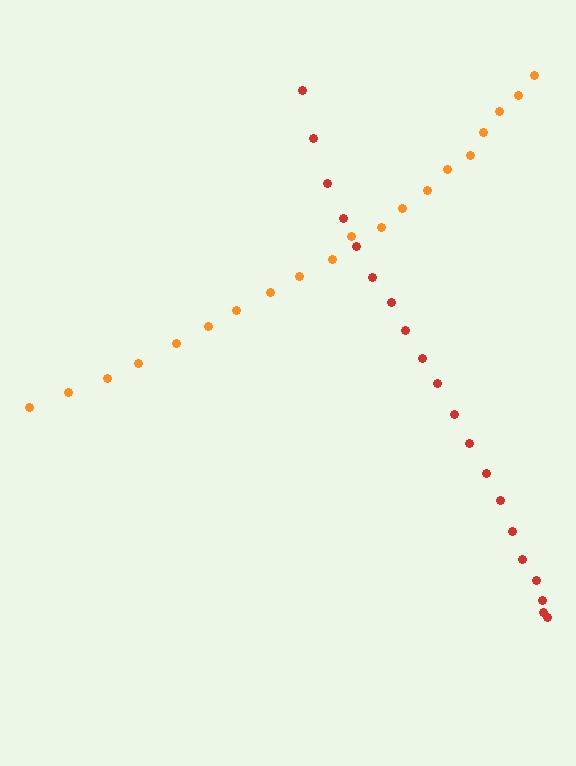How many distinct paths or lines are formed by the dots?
There are 2 distinct paths.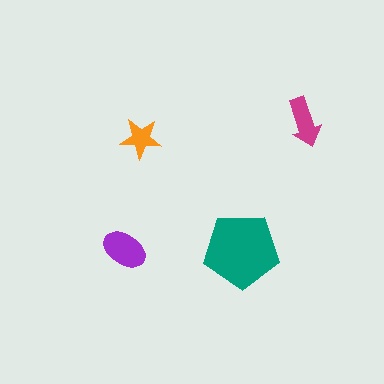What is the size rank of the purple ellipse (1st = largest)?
2nd.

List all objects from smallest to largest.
The orange star, the magenta arrow, the purple ellipse, the teal pentagon.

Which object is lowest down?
The teal pentagon is bottommost.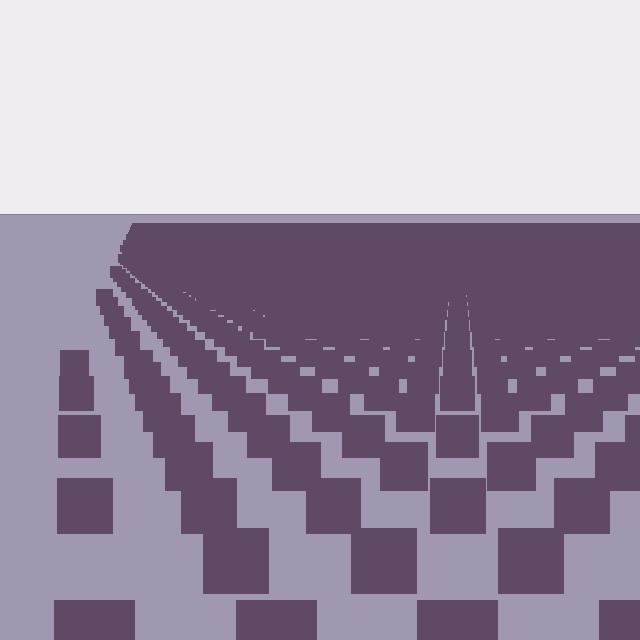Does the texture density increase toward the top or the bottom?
Density increases toward the top.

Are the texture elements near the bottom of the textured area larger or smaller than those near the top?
Larger. Near the bottom, elements are closer to the viewer and appear at a bigger on-screen size.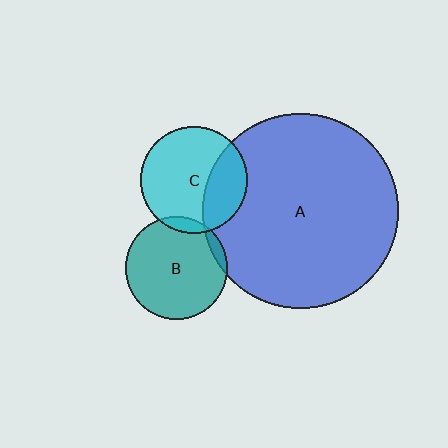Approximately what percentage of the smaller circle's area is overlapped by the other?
Approximately 5%.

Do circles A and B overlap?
Yes.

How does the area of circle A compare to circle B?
Approximately 3.7 times.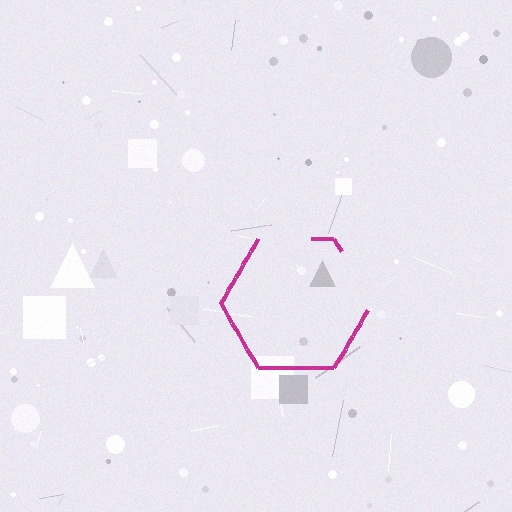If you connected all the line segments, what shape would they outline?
They would outline a hexagon.